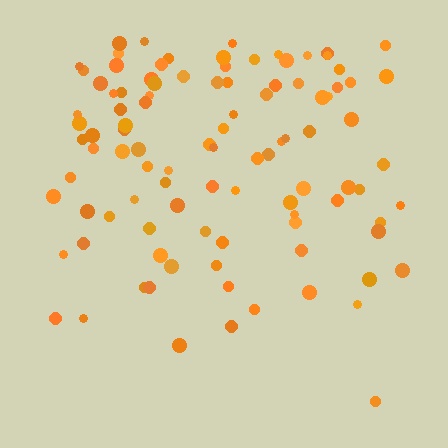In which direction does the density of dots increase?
From bottom to top, with the top side densest.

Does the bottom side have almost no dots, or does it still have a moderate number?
Still a moderate number, just noticeably fewer than the top.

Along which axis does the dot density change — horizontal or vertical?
Vertical.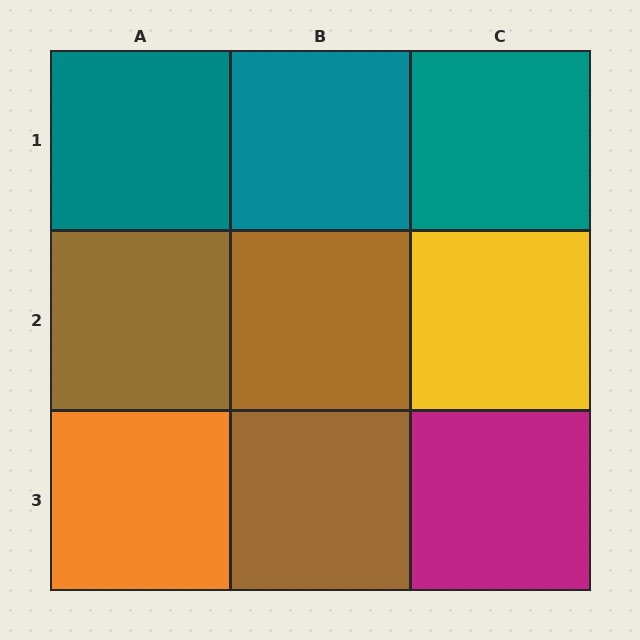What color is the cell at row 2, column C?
Yellow.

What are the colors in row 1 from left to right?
Teal, teal, teal.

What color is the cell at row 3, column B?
Brown.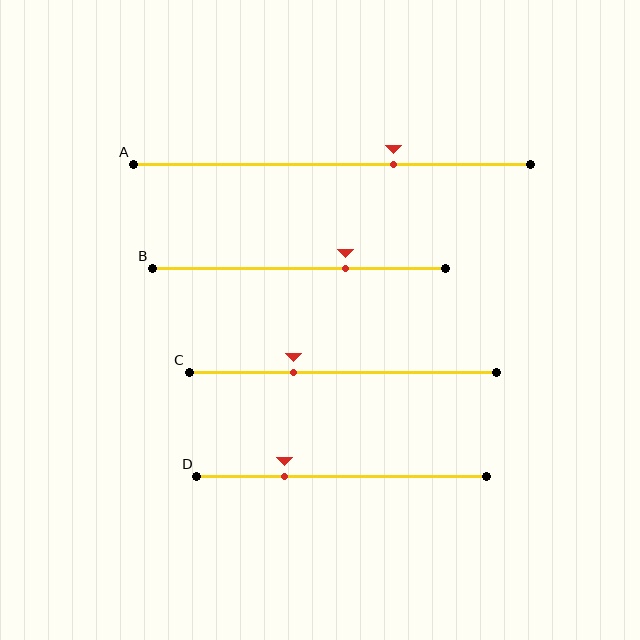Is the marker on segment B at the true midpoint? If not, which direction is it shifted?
No, the marker on segment B is shifted to the right by about 16% of the segment length.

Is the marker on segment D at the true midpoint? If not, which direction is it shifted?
No, the marker on segment D is shifted to the left by about 20% of the segment length.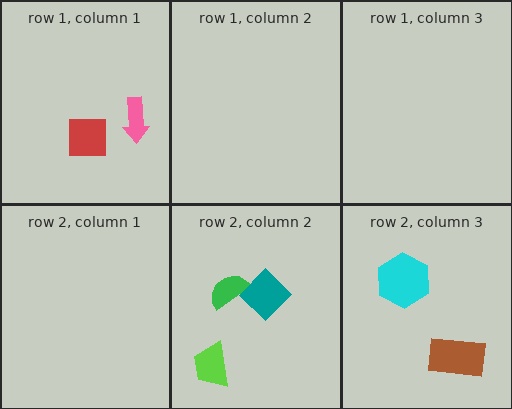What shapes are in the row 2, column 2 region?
The green semicircle, the teal diamond, the lime trapezoid.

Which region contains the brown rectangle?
The row 2, column 3 region.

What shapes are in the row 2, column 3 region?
The brown rectangle, the cyan hexagon.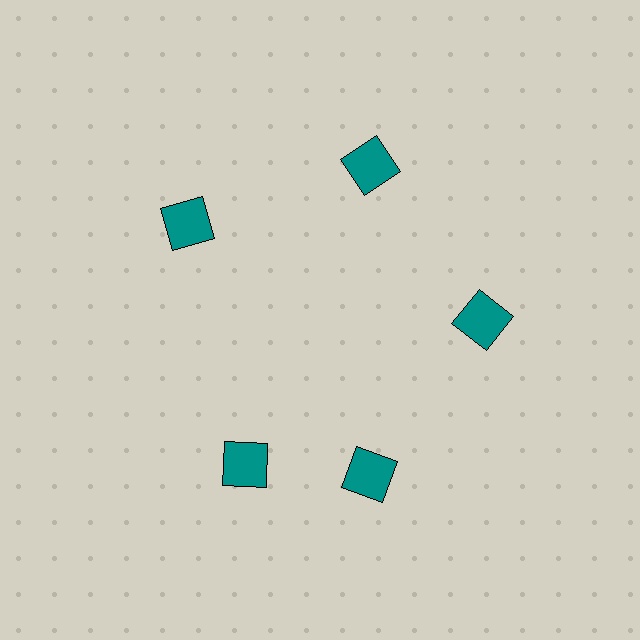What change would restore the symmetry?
The symmetry would be restored by rotating it back into even spacing with its neighbors so that all 5 squares sit at equal angles and equal distance from the center.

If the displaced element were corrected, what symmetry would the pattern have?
It would have 5-fold rotational symmetry — the pattern would map onto itself every 72 degrees.